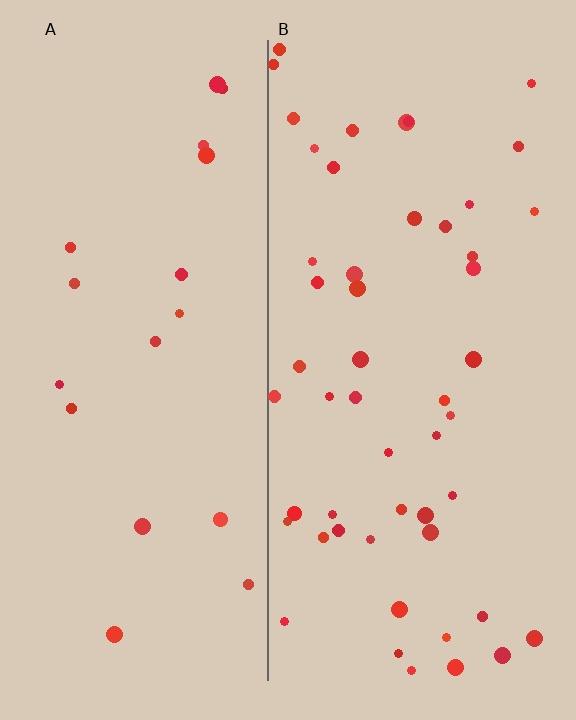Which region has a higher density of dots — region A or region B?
B (the right).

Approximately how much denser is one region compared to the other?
Approximately 2.8× — region B over region A.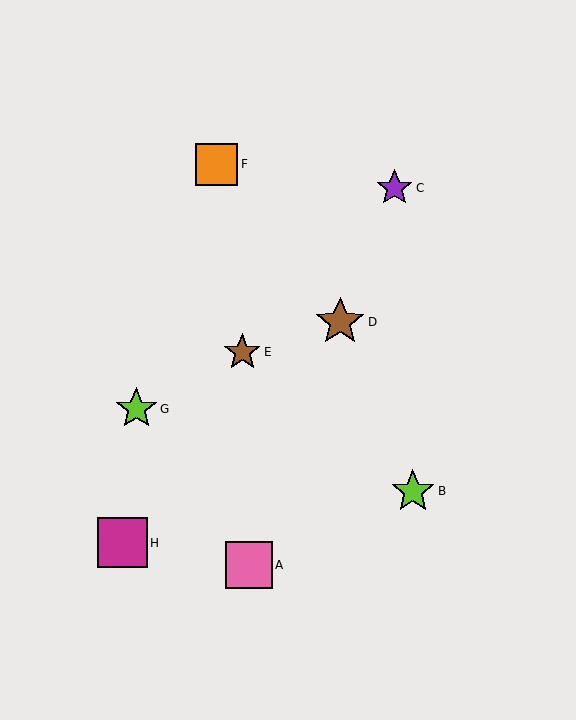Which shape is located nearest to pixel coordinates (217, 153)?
The orange square (labeled F) at (217, 164) is nearest to that location.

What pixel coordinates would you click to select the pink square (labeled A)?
Click at (249, 565) to select the pink square A.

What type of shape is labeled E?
Shape E is a brown star.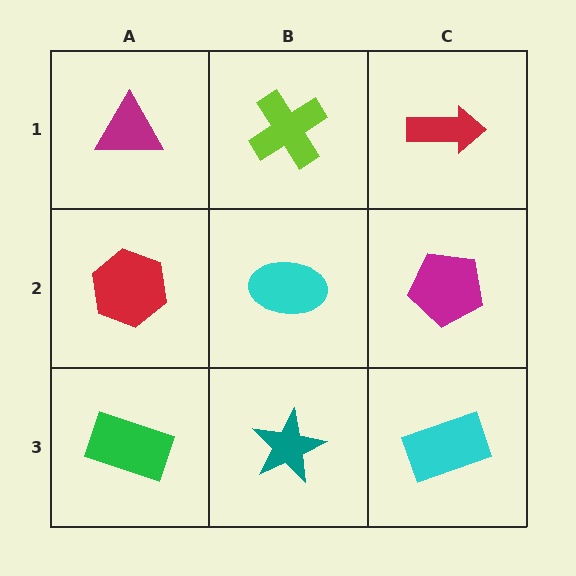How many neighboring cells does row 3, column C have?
2.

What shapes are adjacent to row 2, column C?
A red arrow (row 1, column C), a cyan rectangle (row 3, column C), a cyan ellipse (row 2, column B).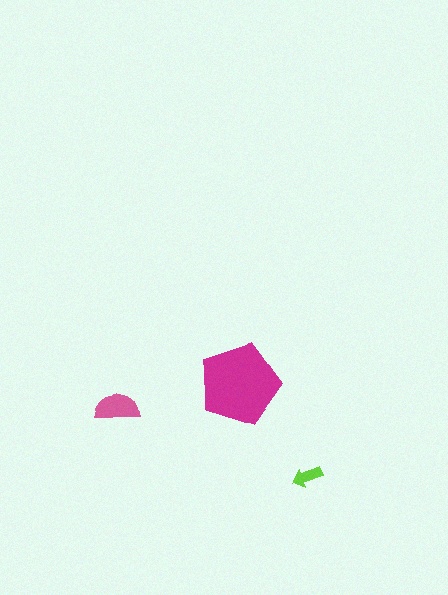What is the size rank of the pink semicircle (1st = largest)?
2nd.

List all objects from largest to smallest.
The magenta pentagon, the pink semicircle, the lime arrow.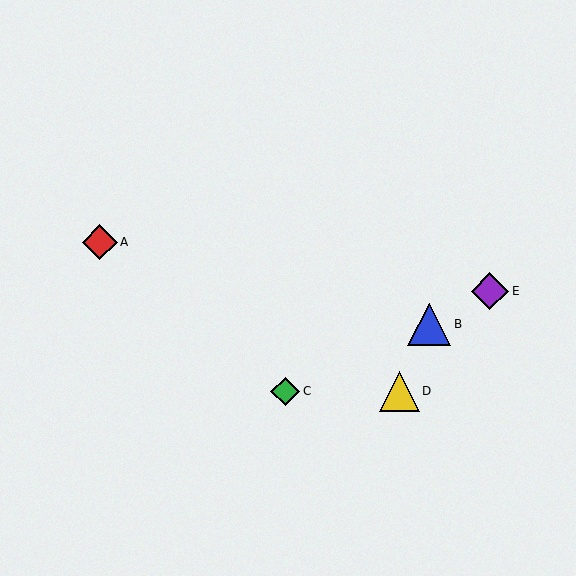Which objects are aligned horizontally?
Objects C, D are aligned horizontally.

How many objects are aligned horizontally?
2 objects (C, D) are aligned horizontally.